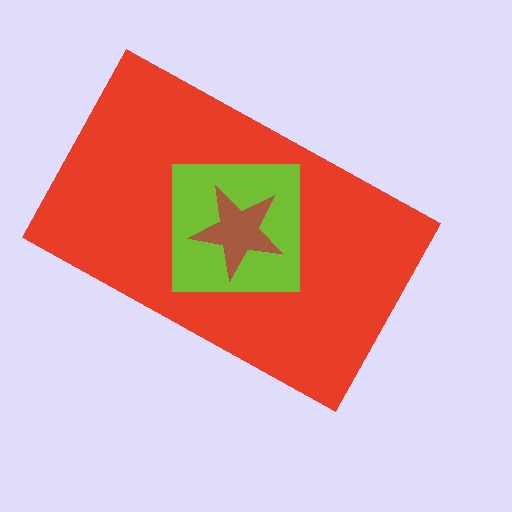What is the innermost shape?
The brown star.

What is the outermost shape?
The red rectangle.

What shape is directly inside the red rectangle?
The lime square.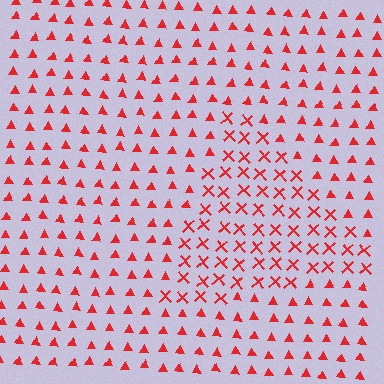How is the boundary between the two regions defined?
The boundary is defined by a change in element shape: X marks inside vs. triangles outside. All elements share the same color and spacing.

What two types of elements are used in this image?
The image uses X marks inside the triangle region and triangles outside it.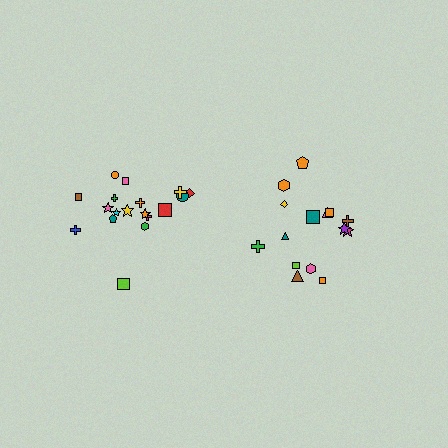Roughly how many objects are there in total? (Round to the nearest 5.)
Roughly 35 objects in total.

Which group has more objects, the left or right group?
The left group.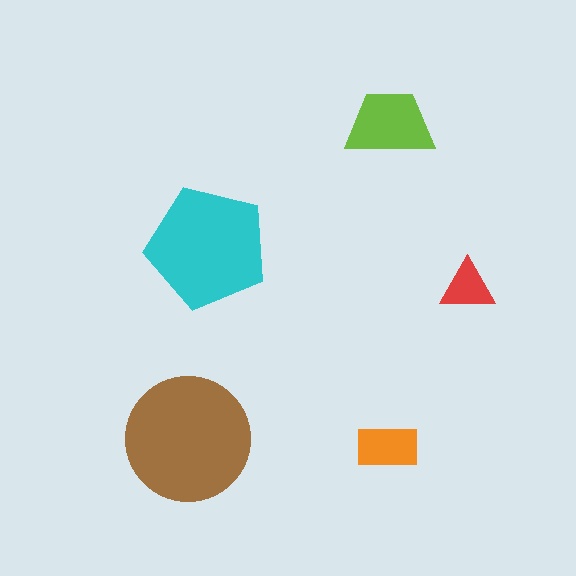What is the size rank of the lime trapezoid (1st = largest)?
3rd.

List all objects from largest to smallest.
The brown circle, the cyan pentagon, the lime trapezoid, the orange rectangle, the red triangle.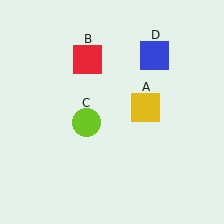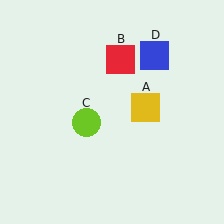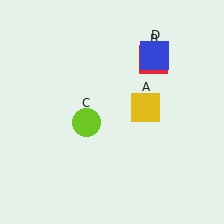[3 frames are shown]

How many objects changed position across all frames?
1 object changed position: red square (object B).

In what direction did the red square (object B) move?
The red square (object B) moved right.